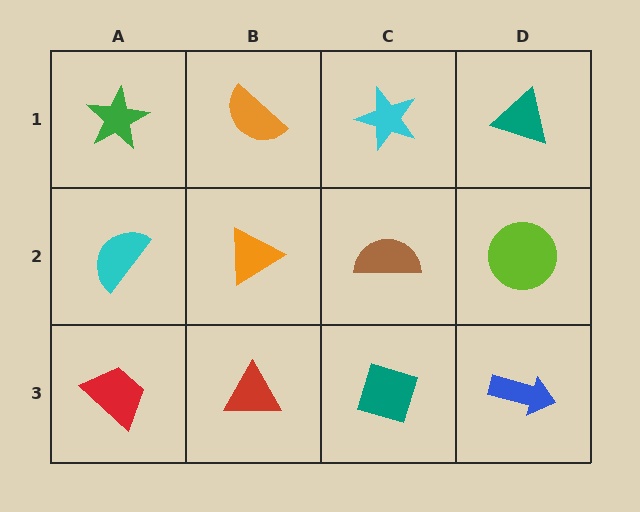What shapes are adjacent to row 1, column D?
A lime circle (row 2, column D), a cyan star (row 1, column C).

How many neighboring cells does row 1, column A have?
2.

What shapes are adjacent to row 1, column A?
A cyan semicircle (row 2, column A), an orange semicircle (row 1, column B).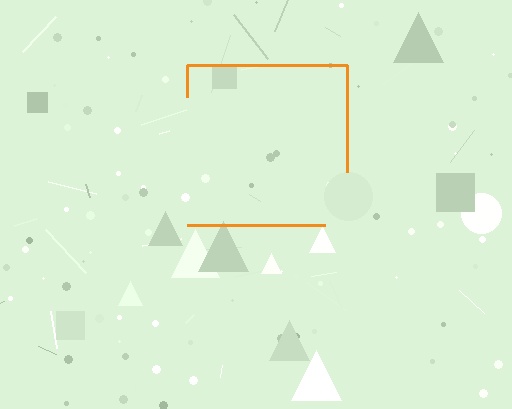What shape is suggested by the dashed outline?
The dashed outline suggests a square.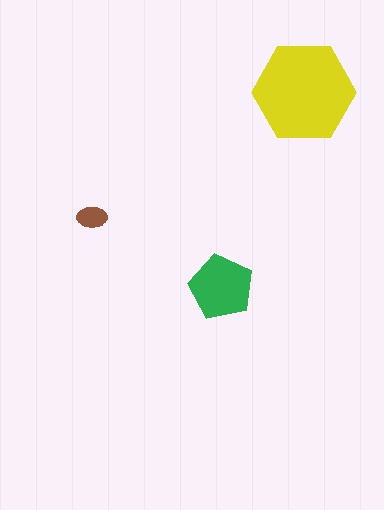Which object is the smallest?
The brown ellipse.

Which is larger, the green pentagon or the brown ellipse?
The green pentagon.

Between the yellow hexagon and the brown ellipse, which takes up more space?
The yellow hexagon.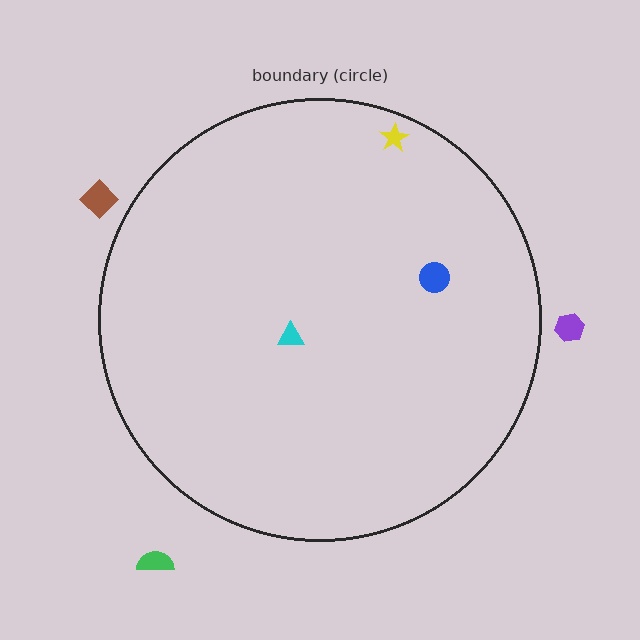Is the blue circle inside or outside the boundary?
Inside.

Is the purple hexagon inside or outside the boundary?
Outside.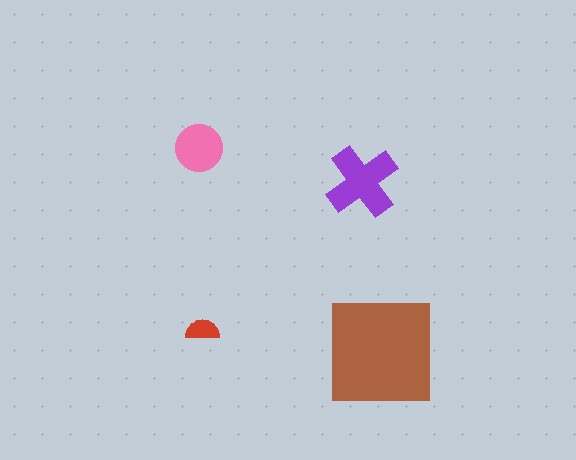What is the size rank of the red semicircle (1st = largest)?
4th.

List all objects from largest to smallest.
The brown square, the purple cross, the pink circle, the red semicircle.